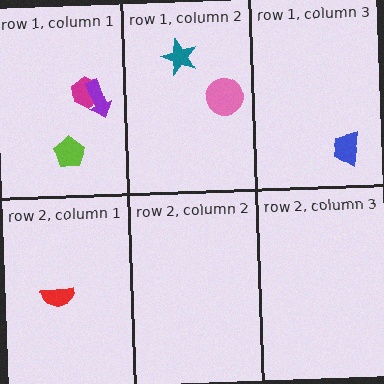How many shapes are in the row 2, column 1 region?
1.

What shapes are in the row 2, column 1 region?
The red semicircle.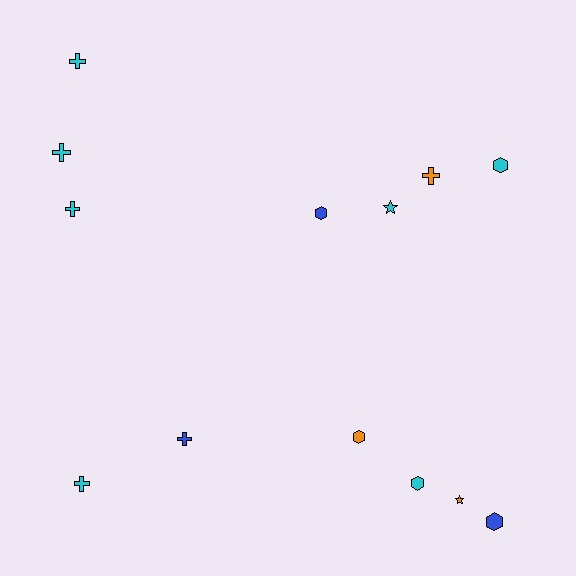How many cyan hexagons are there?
There are 2 cyan hexagons.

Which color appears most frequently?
Cyan, with 7 objects.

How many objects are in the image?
There are 13 objects.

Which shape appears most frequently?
Cross, with 6 objects.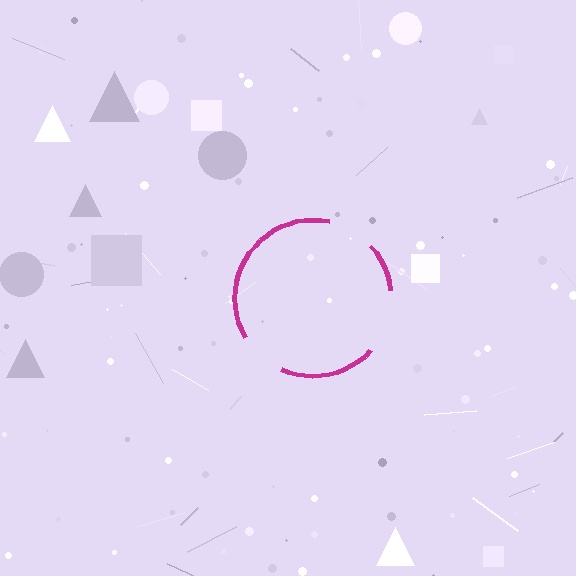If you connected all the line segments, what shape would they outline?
They would outline a circle.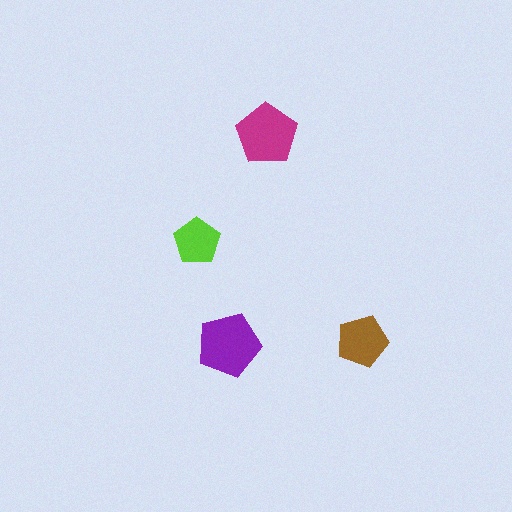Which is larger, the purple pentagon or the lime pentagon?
The purple one.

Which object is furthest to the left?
The lime pentagon is leftmost.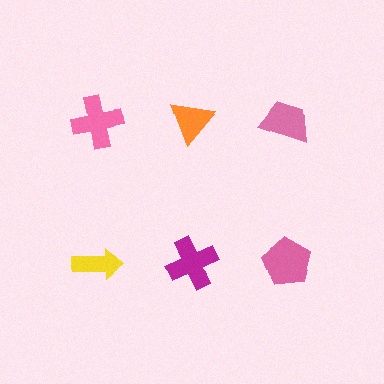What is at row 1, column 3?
A pink trapezoid.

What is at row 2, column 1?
A yellow arrow.